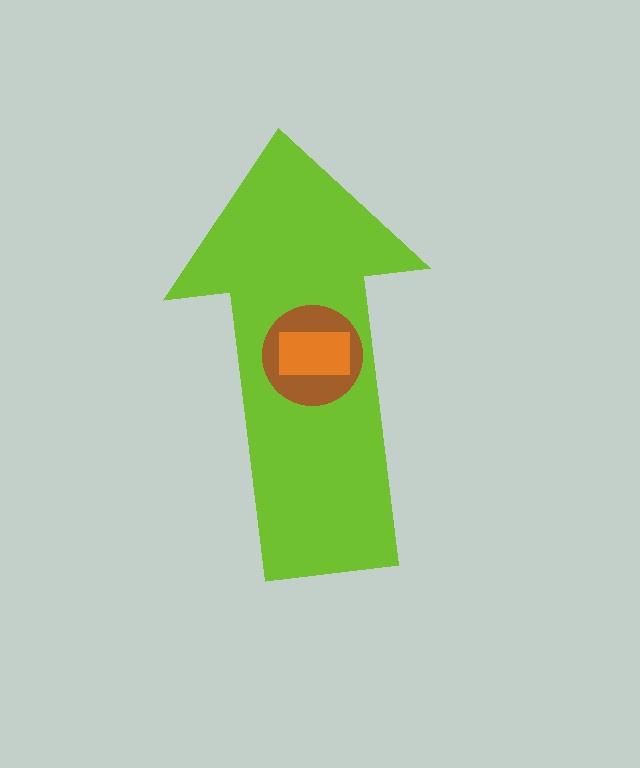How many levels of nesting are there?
3.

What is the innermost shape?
The orange rectangle.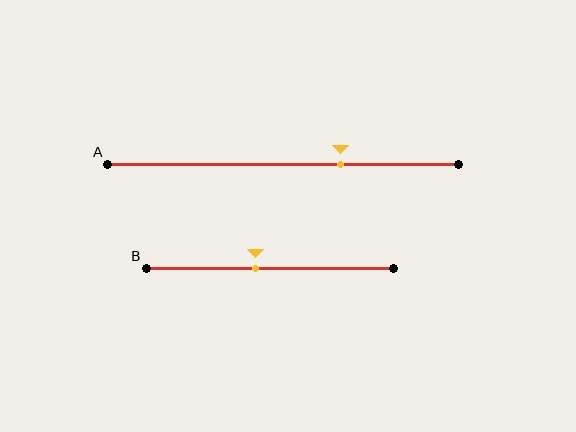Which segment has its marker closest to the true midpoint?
Segment B has its marker closest to the true midpoint.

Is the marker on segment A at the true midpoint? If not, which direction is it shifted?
No, the marker on segment A is shifted to the right by about 16% of the segment length.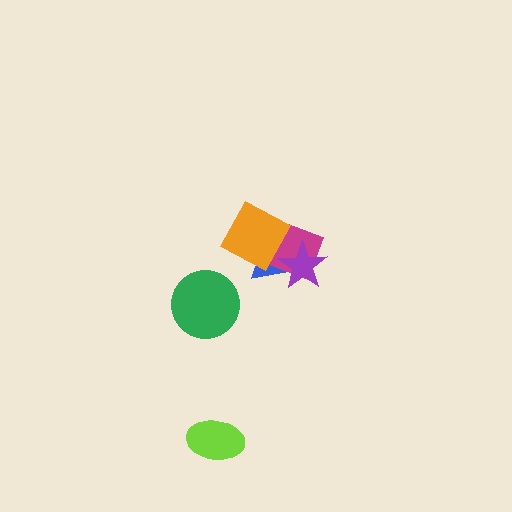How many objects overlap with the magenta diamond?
3 objects overlap with the magenta diamond.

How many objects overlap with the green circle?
0 objects overlap with the green circle.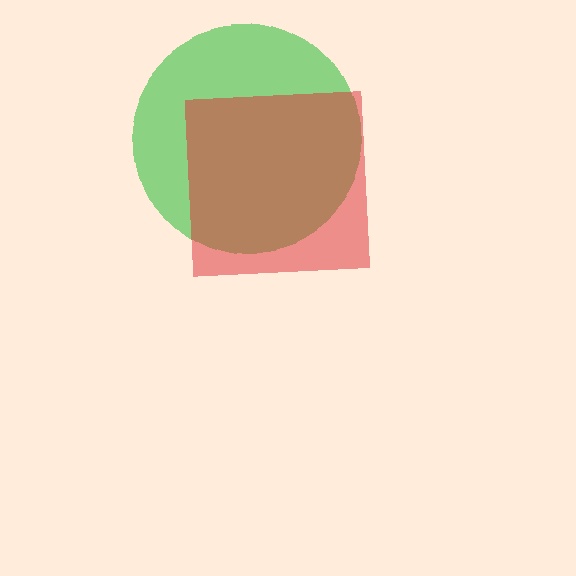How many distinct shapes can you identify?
There are 2 distinct shapes: a green circle, a red square.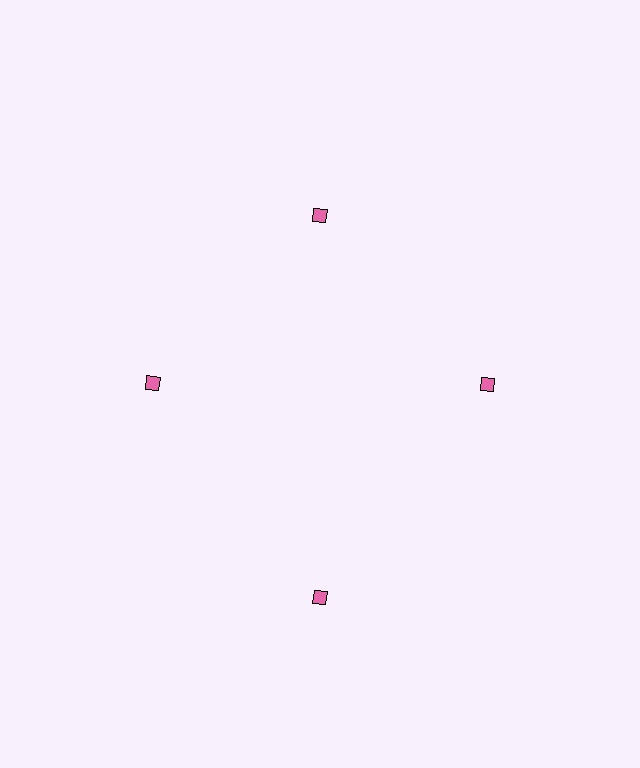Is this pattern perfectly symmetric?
No. The 4 pink diamonds are arranged in a ring, but one element near the 6 o'clock position is pushed outward from the center, breaking the 4-fold rotational symmetry.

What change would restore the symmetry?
The symmetry would be restored by moving it inward, back onto the ring so that all 4 diamonds sit at equal angles and equal distance from the center.